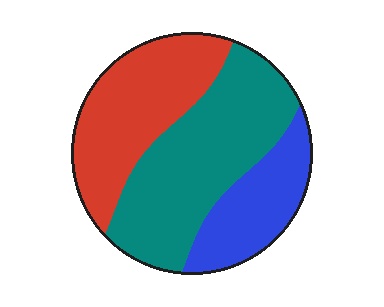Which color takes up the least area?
Blue, at roughly 20%.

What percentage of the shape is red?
Red covers roughly 35% of the shape.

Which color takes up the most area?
Teal, at roughly 45%.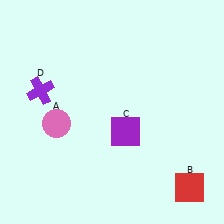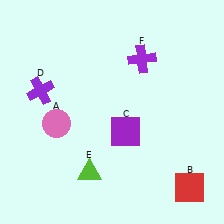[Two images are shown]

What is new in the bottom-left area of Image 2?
A lime triangle (E) was added in the bottom-left area of Image 2.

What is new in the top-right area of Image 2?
A purple cross (F) was added in the top-right area of Image 2.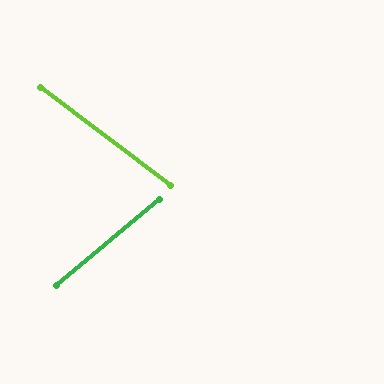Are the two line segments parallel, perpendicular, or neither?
Neither parallel nor perpendicular — they differ by about 77°.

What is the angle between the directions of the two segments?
Approximately 77 degrees.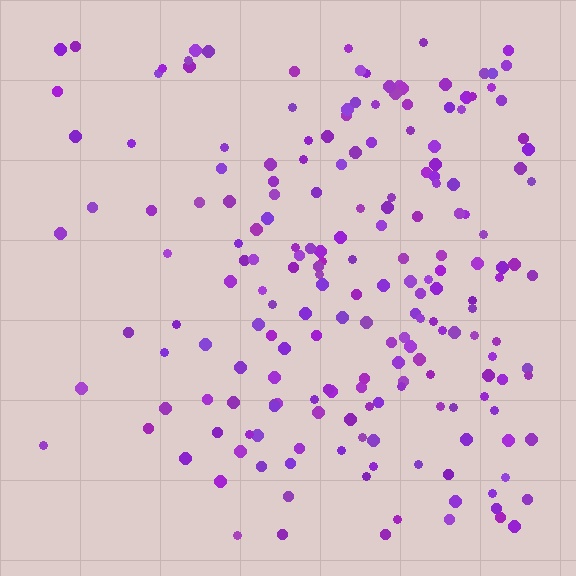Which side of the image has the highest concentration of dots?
The right.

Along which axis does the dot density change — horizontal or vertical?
Horizontal.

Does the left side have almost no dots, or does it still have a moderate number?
Still a moderate number, just noticeably fewer than the right.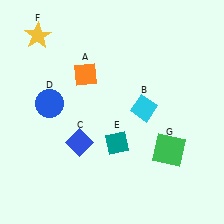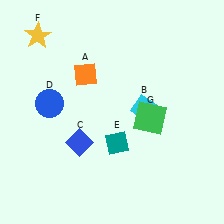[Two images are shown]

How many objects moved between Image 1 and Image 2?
1 object moved between the two images.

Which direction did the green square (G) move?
The green square (G) moved up.